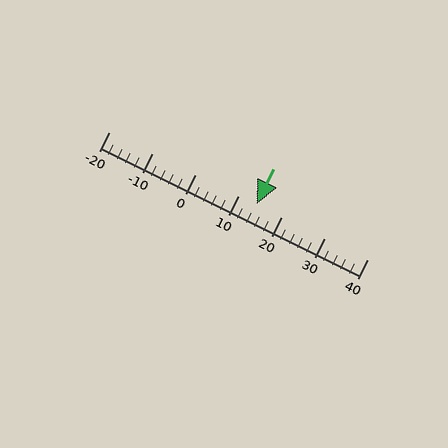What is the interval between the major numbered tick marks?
The major tick marks are spaced 10 units apart.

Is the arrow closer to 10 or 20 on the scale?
The arrow is closer to 10.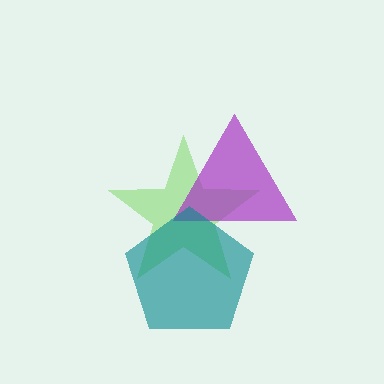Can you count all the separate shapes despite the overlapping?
Yes, there are 3 separate shapes.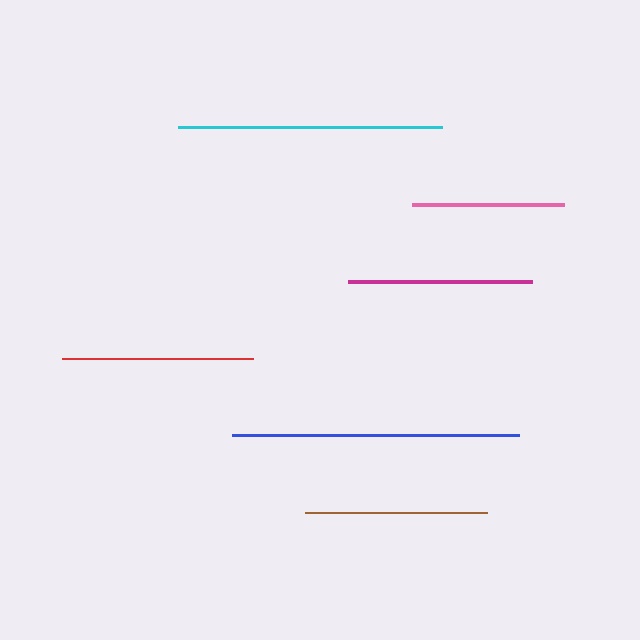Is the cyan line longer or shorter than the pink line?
The cyan line is longer than the pink line.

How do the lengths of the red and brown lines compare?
The red and brown lines are approximately the same length.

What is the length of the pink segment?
The pink segment is approximately 152 pixels long.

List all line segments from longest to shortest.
From longest to shortest: blue, cyan, red, magenta, brown, pink.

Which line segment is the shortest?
The pink line is the shortest at approximately 152 pixels.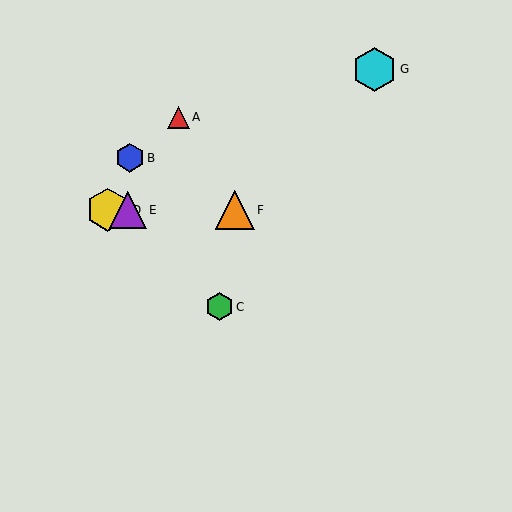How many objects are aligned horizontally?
3 objects (D, E, F) are aligned horizontally.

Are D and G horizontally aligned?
No, D is at y≈210 and G is at y≈69.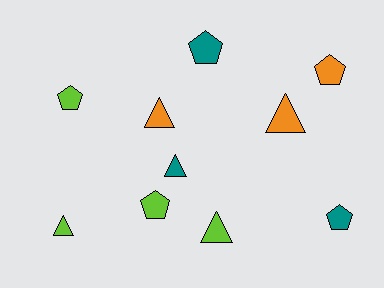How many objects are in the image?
There are 10 objects.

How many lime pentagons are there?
There are 2 lime pentagons.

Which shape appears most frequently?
Pentagon, with 5 objects.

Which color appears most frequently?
Lime, with 4 objects.